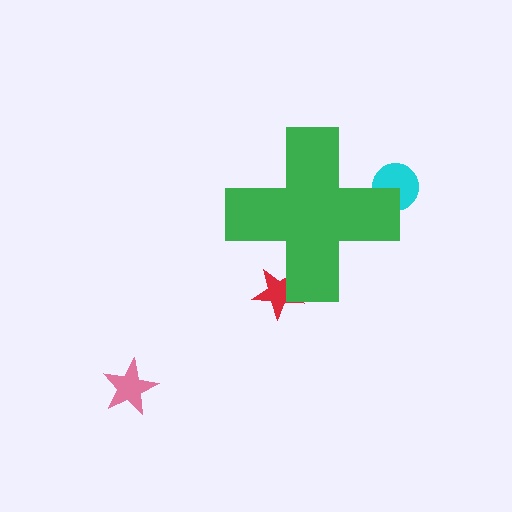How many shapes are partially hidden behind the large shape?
2 shapes are partially hidden.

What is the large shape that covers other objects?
A green cross.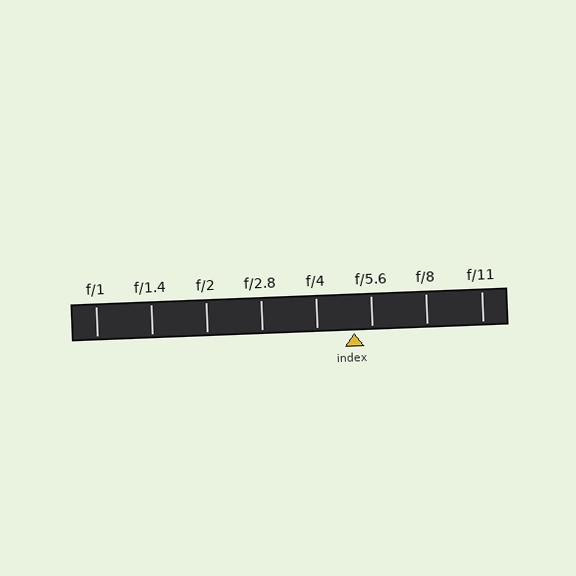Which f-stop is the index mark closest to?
The index mark is closest to f/5.6.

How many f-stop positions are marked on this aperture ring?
There are 8 f-stop positions marked.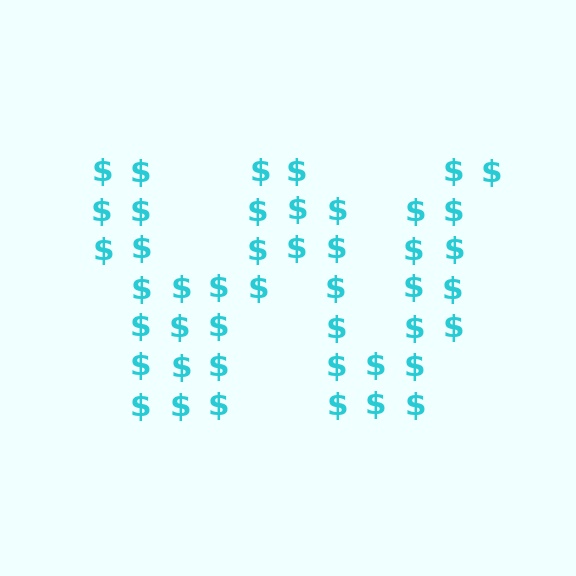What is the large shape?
The large shape is the letter W.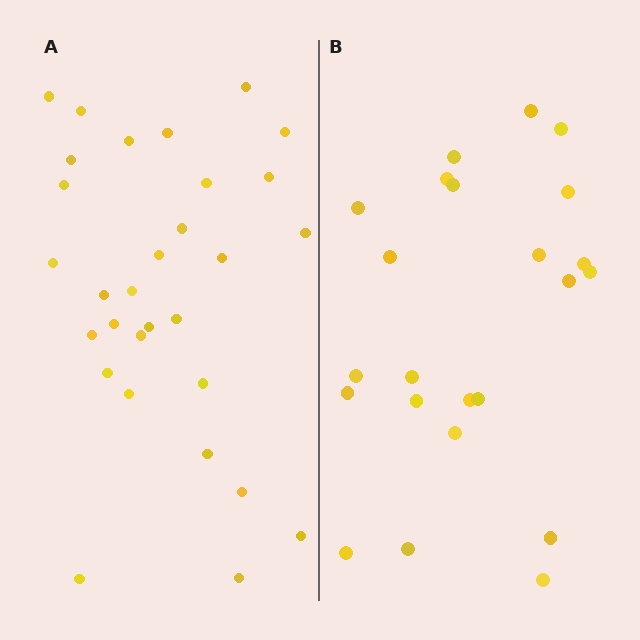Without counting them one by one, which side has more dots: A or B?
Region A (the left region) has more dots.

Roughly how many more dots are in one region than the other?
Region A has roughly 8 or so more dots than region B.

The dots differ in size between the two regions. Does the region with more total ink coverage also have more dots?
No. Region B has more total ink coverage because its dots are larger, but region A actually contains more individual dots. Total area can be misleading — the number of items is what matters here.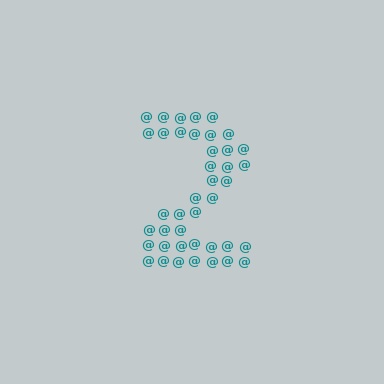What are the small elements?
The small elements are at signs.